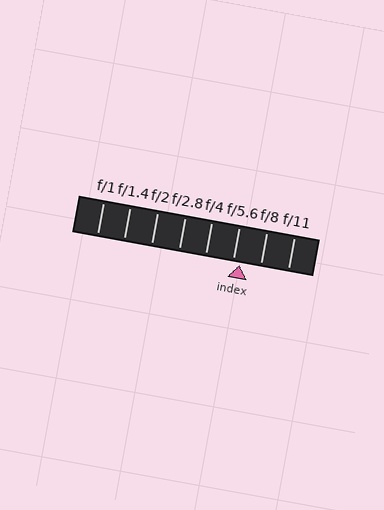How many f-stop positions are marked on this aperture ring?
There are 8 f-stop positions marked.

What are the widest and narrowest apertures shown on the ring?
The widest aperture shown is f/1 and the narrowest is f/11.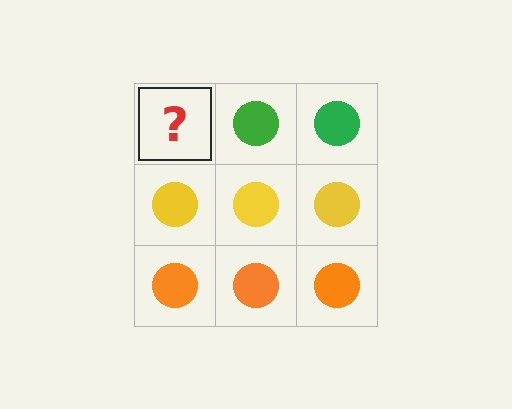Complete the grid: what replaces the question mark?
The question mark should be replaced with a green circle.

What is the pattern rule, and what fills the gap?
The rule is that each row has a consistent color. The gap should be filled with a green circle.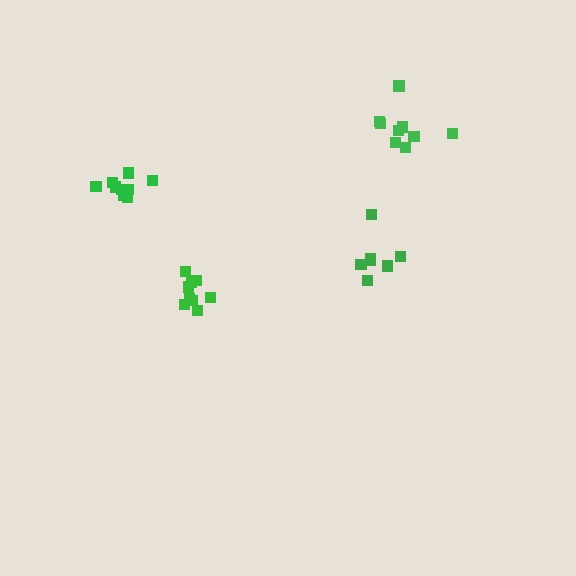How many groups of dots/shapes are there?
There are 4 groups.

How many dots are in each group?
Group 1: 9 dots, Group 2: 9 dots, Group 3: 9 dots, Group 4: 7 dots (34 total).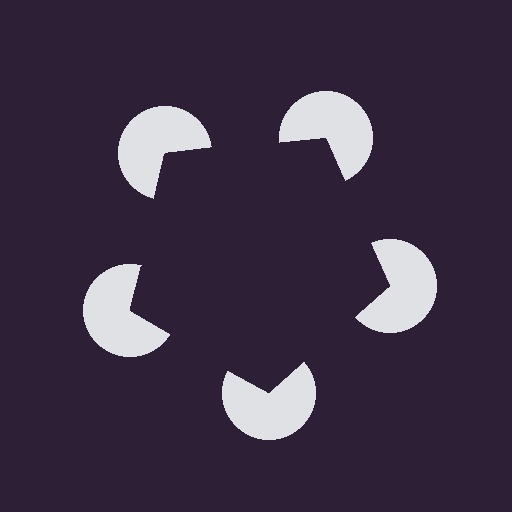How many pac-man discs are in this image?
There are 5 — one at each vertex of the illusory pentagon.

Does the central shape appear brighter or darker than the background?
It typically appears slightly darker than the background, even though no actual brightness change is drawn.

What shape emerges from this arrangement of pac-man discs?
An illusory pentagon — its edges are inferred from the aligned wedge cuts in the pac-man discs, not physically drawn.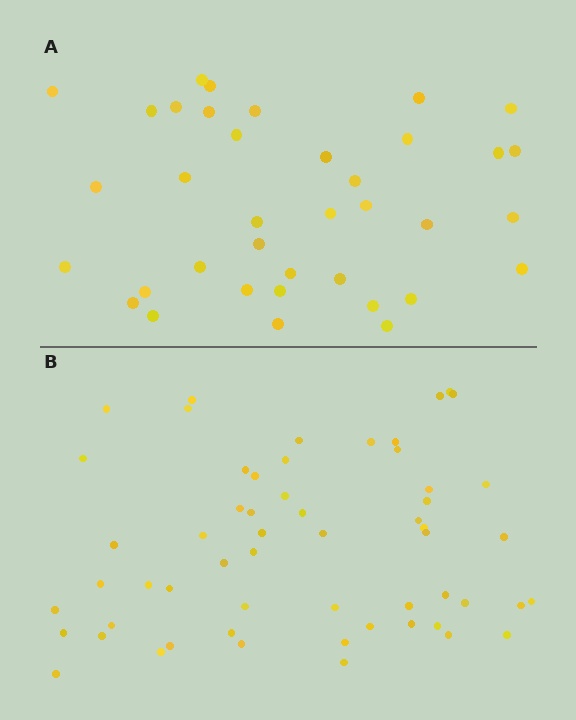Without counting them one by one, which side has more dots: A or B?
Region B (the bottom region) has more dots.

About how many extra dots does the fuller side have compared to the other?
Region B has approximately 20 more dots than region A.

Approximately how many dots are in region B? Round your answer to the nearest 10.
About 60 dots. (The exact count is 57, which rounds to 60.)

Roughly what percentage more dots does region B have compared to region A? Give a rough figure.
About 55% more.